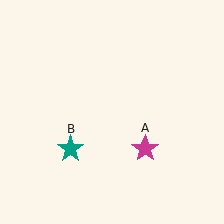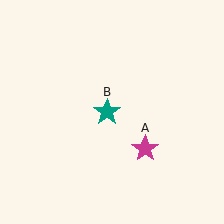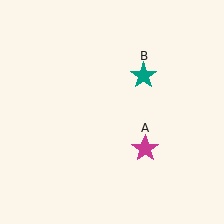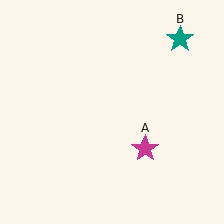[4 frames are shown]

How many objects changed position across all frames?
1 object changed position: teal star (object B).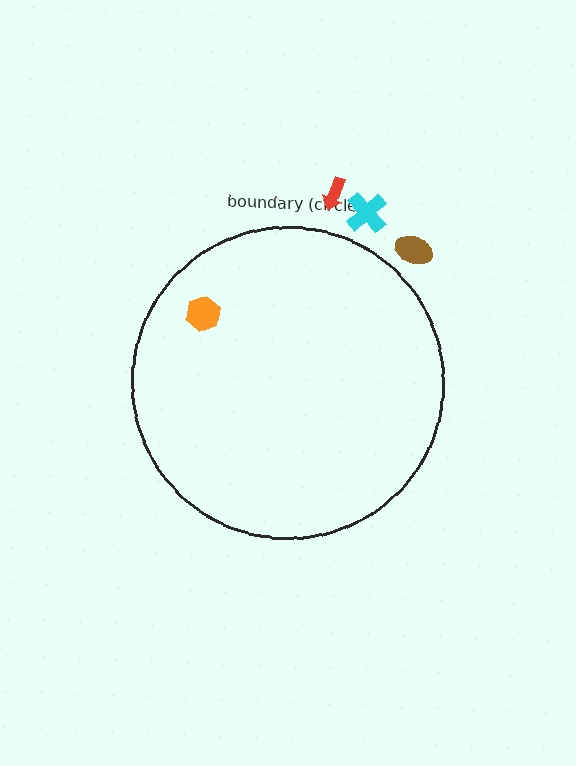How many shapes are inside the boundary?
1 inside, 3 outside.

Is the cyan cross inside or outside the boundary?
Outside.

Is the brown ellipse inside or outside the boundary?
Outside.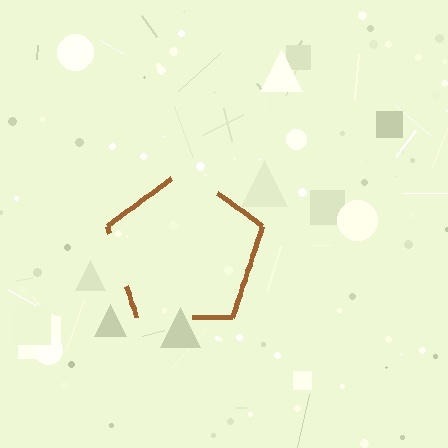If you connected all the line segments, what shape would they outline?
They would outline a pentagon.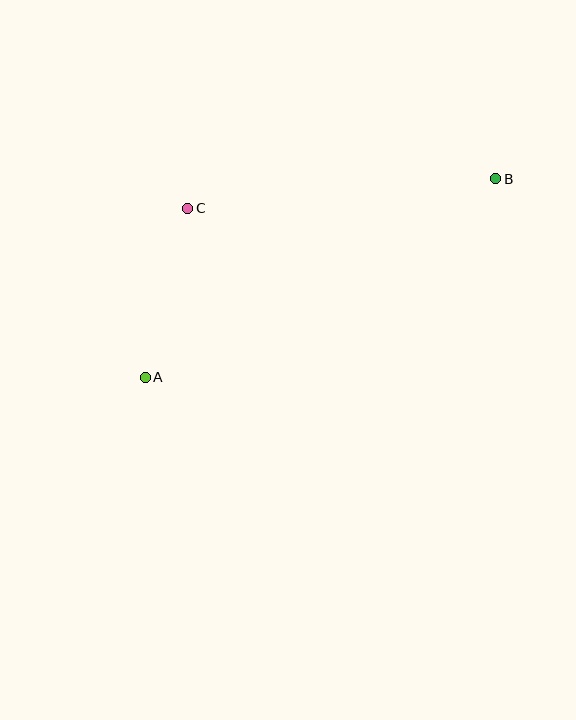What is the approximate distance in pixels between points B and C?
The distance between B and C is approximately 309 pixels.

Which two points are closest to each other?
Points A and C are closest to each other.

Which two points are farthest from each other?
Points A and B are farthest from each other.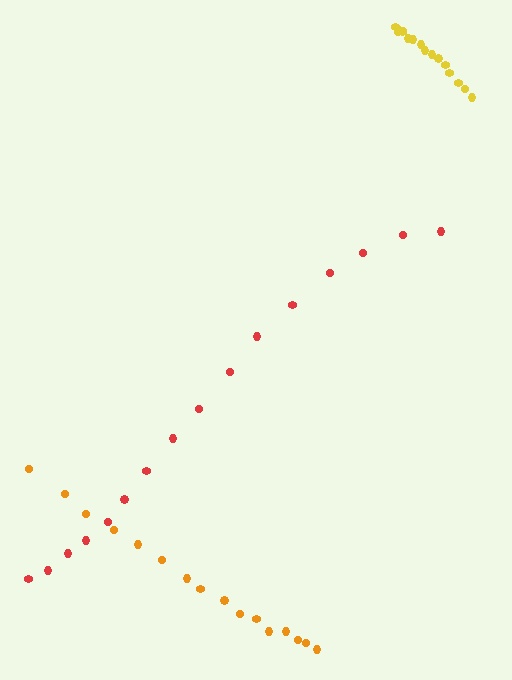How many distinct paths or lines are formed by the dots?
There are 3 distinct paths.